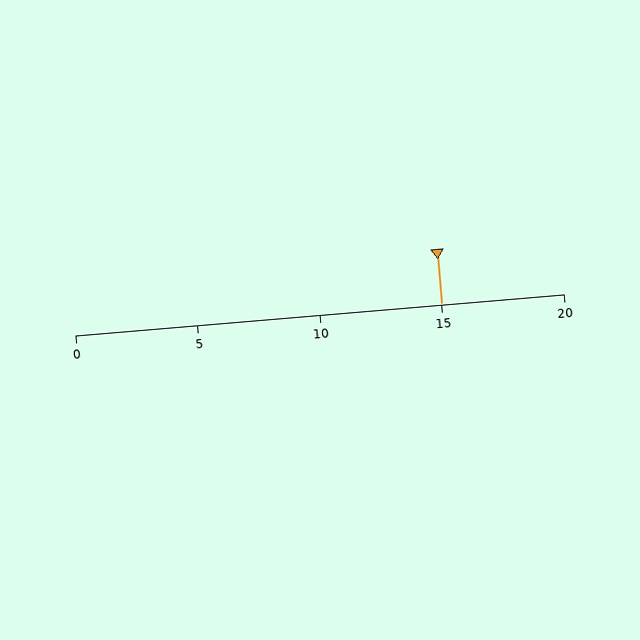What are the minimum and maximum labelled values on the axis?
The axis runs from 0 to 20.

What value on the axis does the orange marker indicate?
The marker indicates approximately 15.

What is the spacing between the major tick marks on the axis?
The major ticks are spaced 5 apart.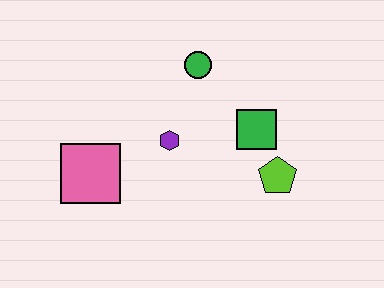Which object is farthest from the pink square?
The lime pentagon is farthest from the pink square.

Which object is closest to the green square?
The lime pentagon is closest to the green square.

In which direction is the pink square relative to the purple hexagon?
The pink square is to the left of the purple hexagon.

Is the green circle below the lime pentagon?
No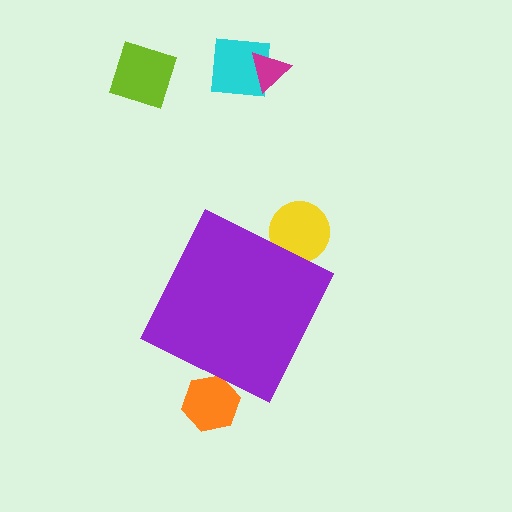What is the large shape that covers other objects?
A purple diamond.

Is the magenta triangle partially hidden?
No, the magenta triangle is fully visible.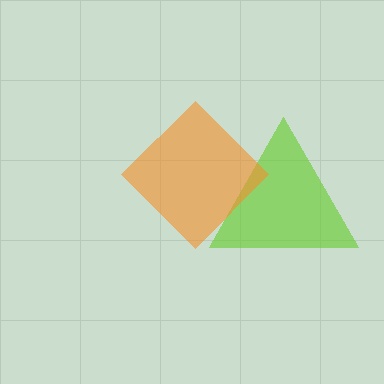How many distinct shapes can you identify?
There are 2 distinct shapes: a lime triangle, an orange diamond.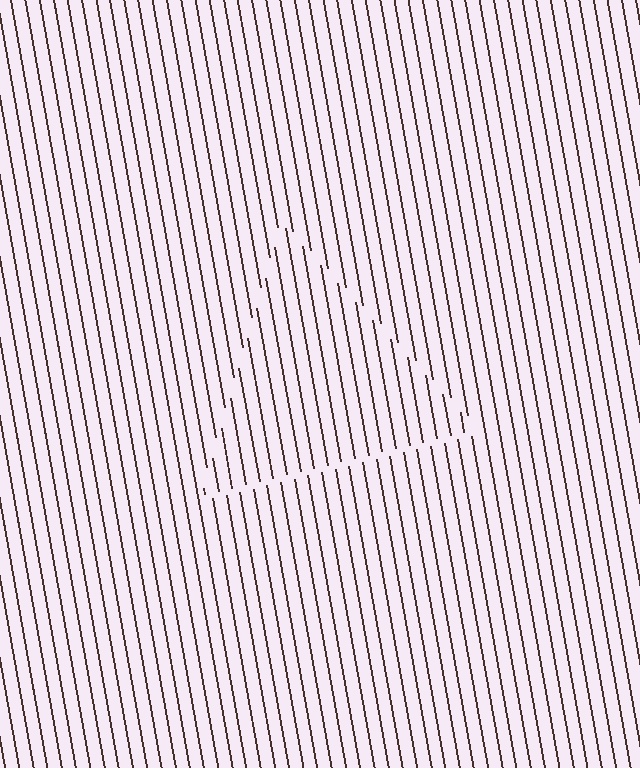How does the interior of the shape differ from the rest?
The interior of the shape contains the same grating, shifted by half a period — the contour is defined by the phase discontinuity where line-ends from the inner and outer gratings abut.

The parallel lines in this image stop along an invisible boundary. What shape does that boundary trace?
An illusory triangle. The interior of the shape contains the same grating, shifted by half a period — the contour is defined by the phase discontinuity where line-ends from the inner and outer gratings abut.